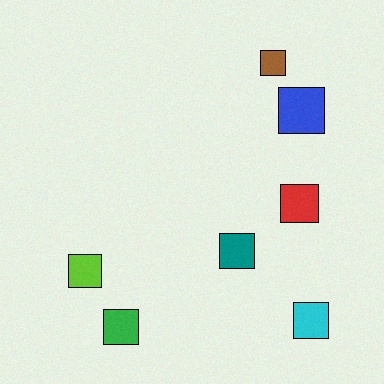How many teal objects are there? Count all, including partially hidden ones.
There is 1 teal object.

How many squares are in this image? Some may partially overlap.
There are 7 squares.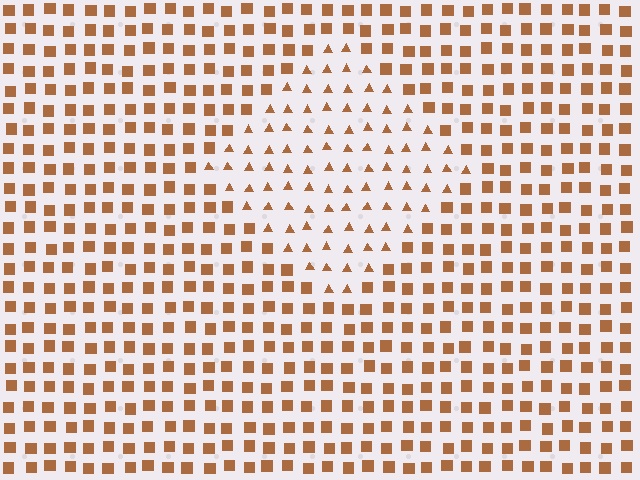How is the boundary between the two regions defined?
The boundary is defined by a change in element shape: triangles inside vs. squares outside. All elements share the same color and spacing.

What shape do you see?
I see a diamond.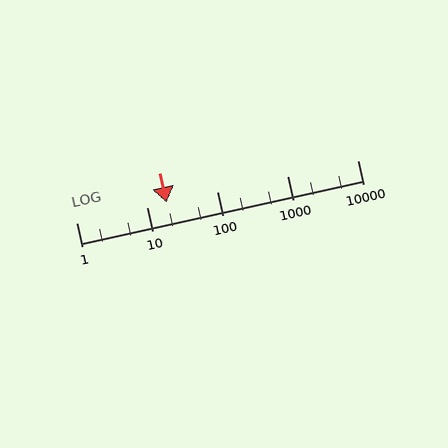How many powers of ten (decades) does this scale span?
The scale spans 4 decades, from 1 to 10000.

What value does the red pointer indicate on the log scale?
The pointer indicates approximately 19.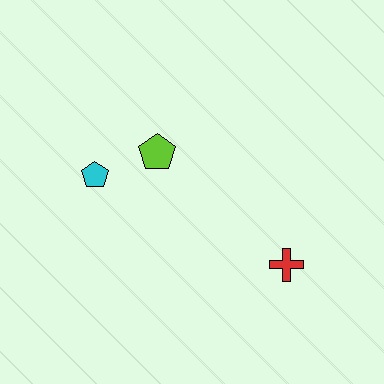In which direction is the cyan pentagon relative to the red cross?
The cyan pentagon is to the left of the red cross.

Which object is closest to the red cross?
The lime pentagon is closest to the red cross.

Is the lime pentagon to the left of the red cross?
Yes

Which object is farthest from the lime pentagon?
The red cross is farthest from the lime pentagon.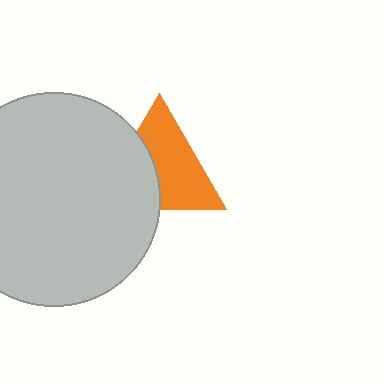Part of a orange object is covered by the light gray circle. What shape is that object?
It is a triangle.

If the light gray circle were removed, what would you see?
You would see the complete orange triangle.